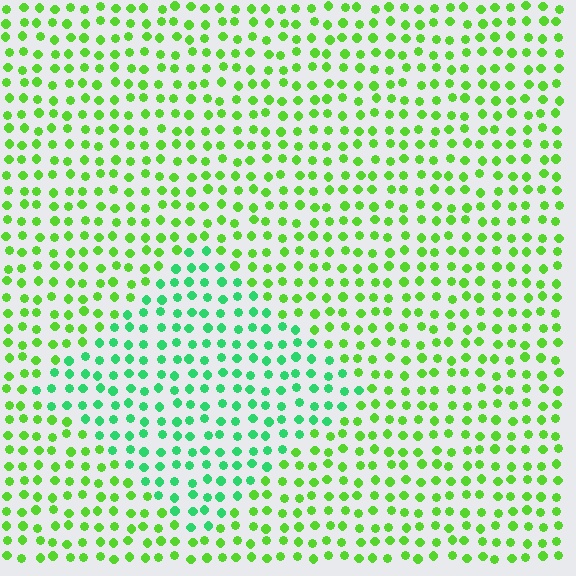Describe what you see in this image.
The image is filled with small lime elements in a uniform arrangement. A diamond-shaped region is visible where the elements are tinted to a slightly different hue, forming a subtle color boundary.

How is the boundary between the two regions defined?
The boundary is defined purely by a slight shift in hue (about 37 degrees). Spacing, size, and orientation are identical on both sides.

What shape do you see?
I see a diamond.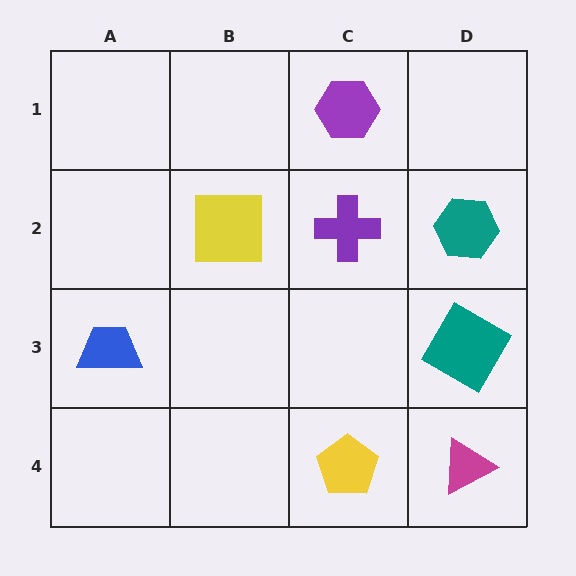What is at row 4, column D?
A magenta triangle.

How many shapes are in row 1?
1 shape.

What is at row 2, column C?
A purple cross.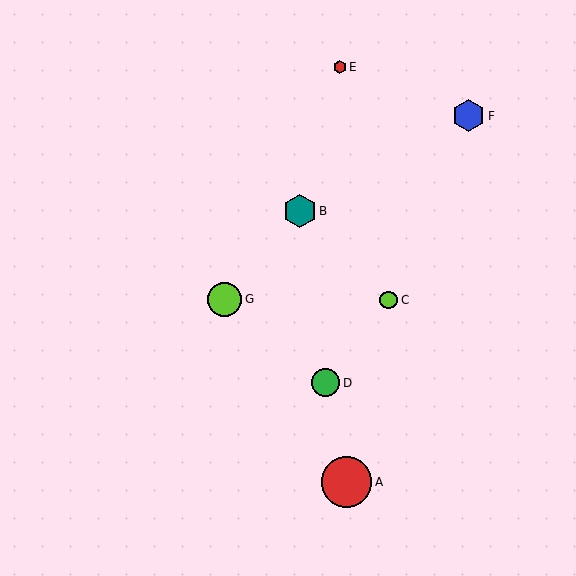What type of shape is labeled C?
Shape C is a lime circle.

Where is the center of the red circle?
The center of the red circle is at (346, 482).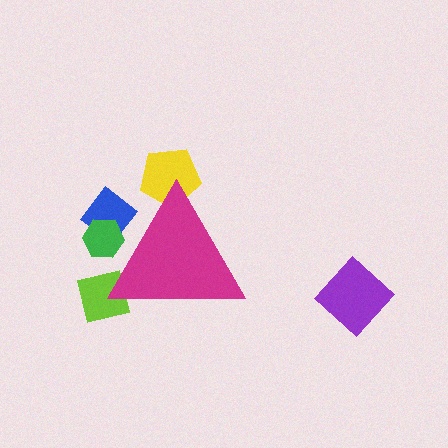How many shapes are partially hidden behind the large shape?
4 shapes are partially hidden.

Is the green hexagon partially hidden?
Yes, the green hexagon is partially hidden behind the magenta triangle.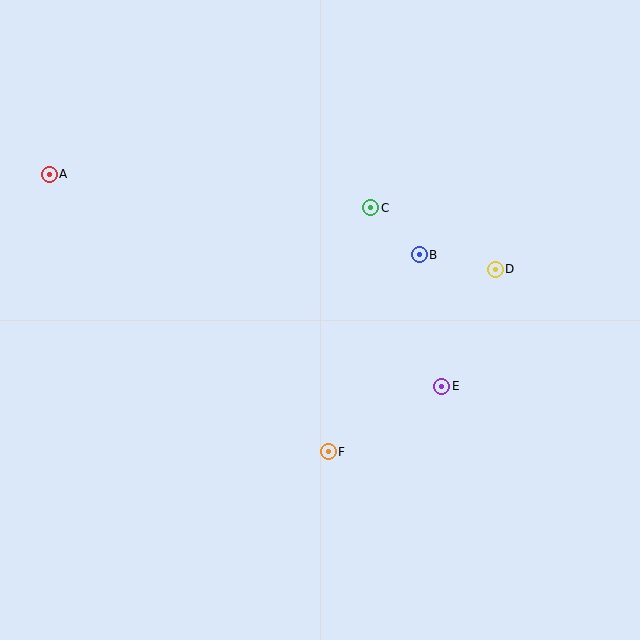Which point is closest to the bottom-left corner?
Point F is closest to the bottom-left corner.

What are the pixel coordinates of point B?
Point B is at (419, 255).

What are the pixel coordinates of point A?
Point A is at (49, 174).